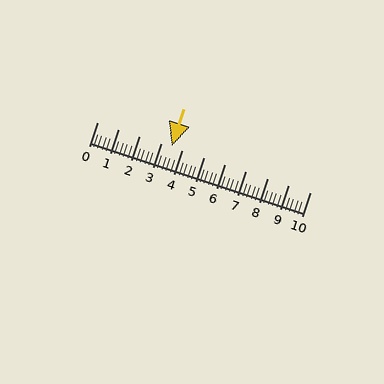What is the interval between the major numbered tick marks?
The major tick marks are spaced 1 units apart.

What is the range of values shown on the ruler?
The ruler shows values from 0 to 10.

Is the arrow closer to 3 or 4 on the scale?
The arrow is closer to 4.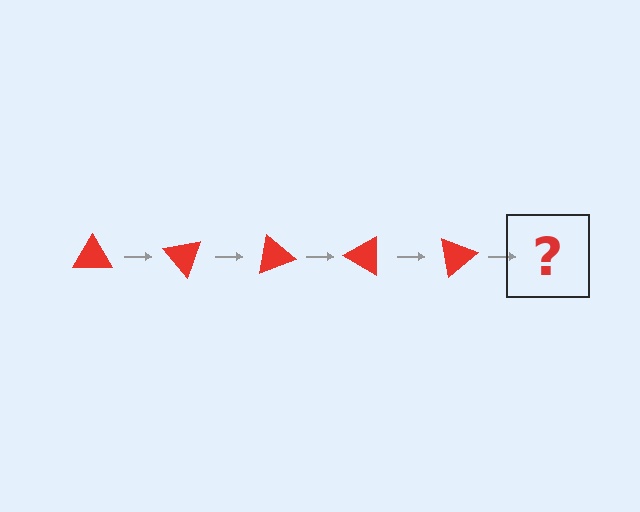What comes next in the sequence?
The next element should be a red triangle rotated 250 degrees.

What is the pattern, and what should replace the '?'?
The pattern is that the triangle rotates 50 degrees each step. The '?' should be a red triangle rotated 250 degrees.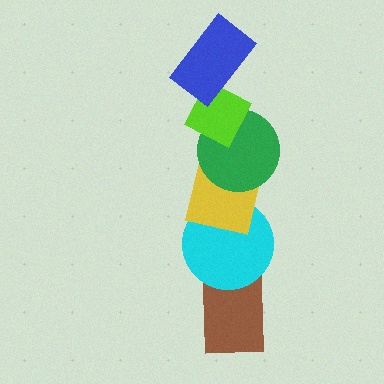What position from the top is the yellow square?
The yellow square is 4th from the top.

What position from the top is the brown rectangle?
The brown rectangle is 6th from the top.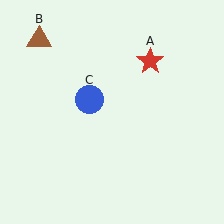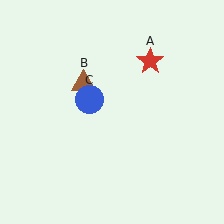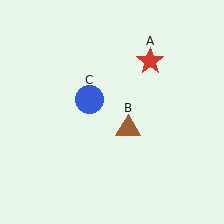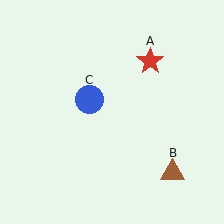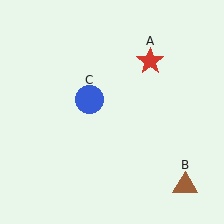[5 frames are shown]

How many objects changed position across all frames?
1 object changed position: brown triangle (object B).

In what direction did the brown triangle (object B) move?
The brown triangle (object B) moved down and to the right.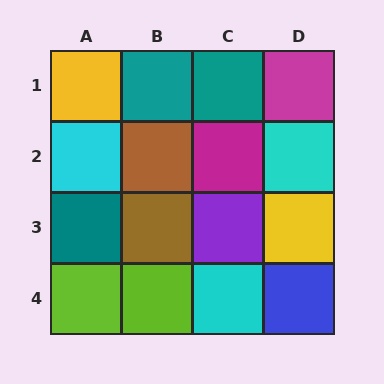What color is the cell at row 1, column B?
Teal.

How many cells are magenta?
2 cells are magenta.